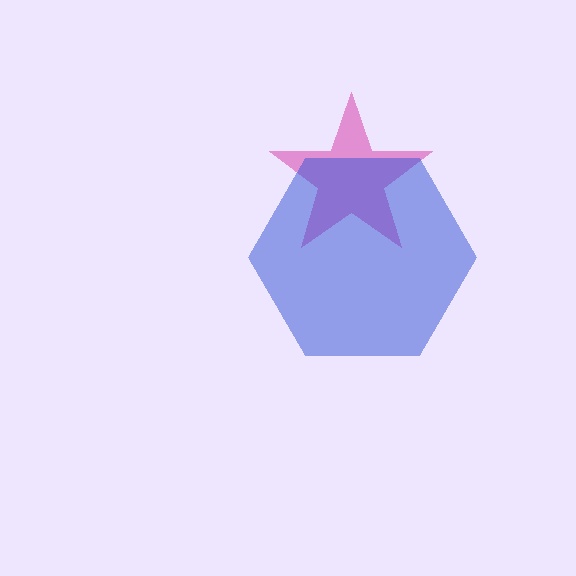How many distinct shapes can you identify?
There are 2 distinct shapes: a magenta star, a blue hexagon.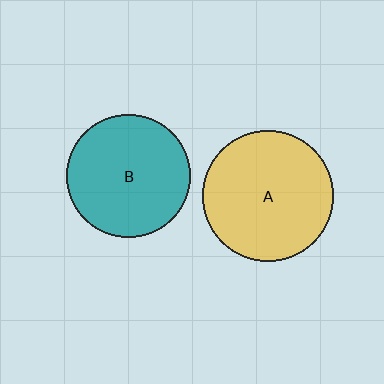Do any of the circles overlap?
No, none of the circles overlap.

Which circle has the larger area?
Circle A (yellow).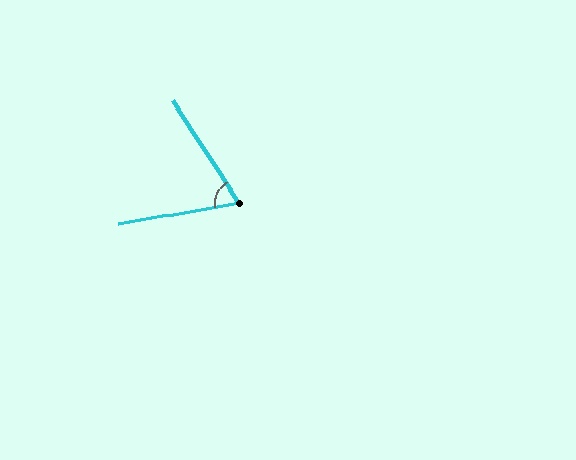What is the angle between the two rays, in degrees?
Approximately 67 degrees.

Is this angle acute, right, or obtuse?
It is acute.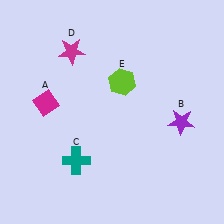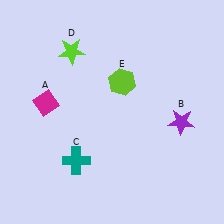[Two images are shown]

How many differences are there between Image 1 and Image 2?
There is 1 difference between the two images.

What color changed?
The star (D) changed from magenta in Image 1 to lime in Image 2.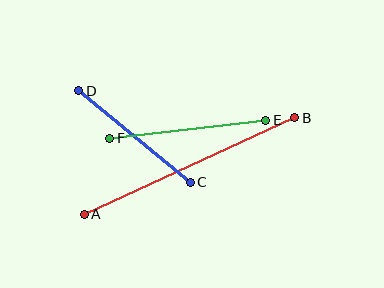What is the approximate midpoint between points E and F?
The midpoint is at approximately (188, 129) pixels.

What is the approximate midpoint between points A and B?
The midpoint is at approximately (190, 166) pixels.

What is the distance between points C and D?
The distance is approximately 144 pixels.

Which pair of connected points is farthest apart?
Points A and B are farthest apart.